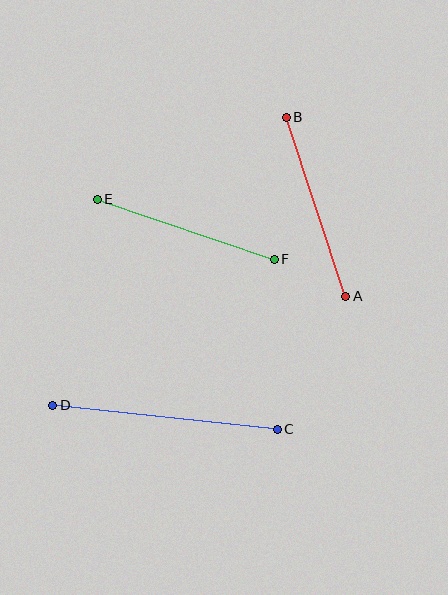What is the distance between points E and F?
The distance is approximately 187 pixels.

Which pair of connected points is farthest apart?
Points C and D are farthest apart.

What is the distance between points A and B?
The distance is approximately 188 pixels.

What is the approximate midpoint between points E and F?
The midpoint is at approximately (186, 229) pixels.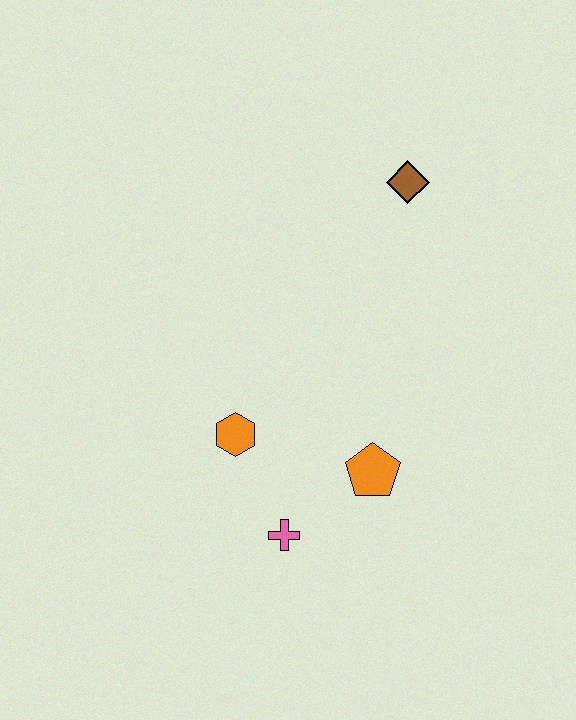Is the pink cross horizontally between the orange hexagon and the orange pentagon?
Yes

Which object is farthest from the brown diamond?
The pink cross is farthest from the brown diamond.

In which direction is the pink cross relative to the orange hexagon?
The pink cross is below the orange hexagon.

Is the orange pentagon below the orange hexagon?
Yes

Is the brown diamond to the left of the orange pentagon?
No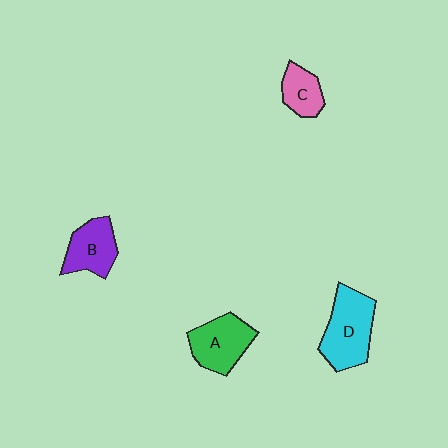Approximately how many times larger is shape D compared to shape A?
Approximately 1.2 times.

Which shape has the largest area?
Shape D (cyan).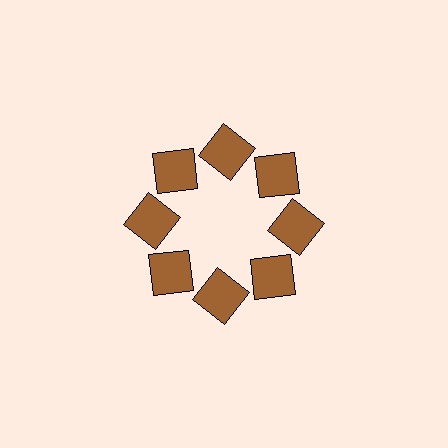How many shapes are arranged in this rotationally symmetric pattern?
There are 8 shapes, arranged in 8 groups of 1.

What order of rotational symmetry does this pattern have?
This pattern has 8-fold rotational symmetry.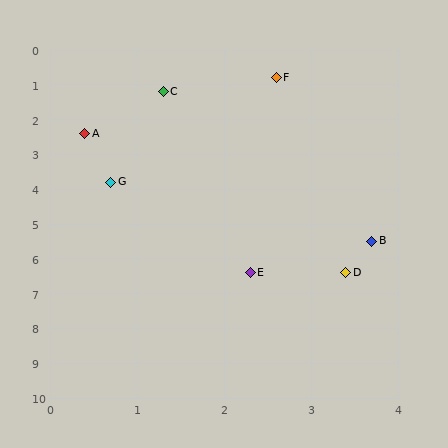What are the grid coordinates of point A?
Point A is at approximately (0.4, 2.4).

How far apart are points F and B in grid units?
Points F and B are about 4.8 grid units apart.